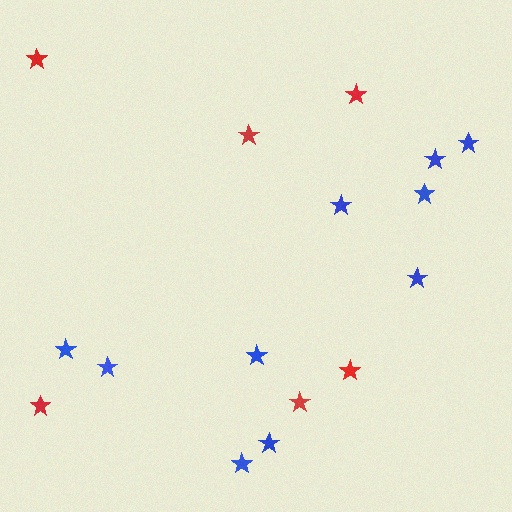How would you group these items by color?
There are 2 groups: one group of red stars (6) and one group of blue stars (10).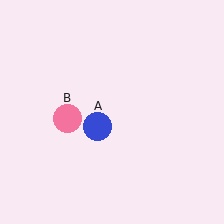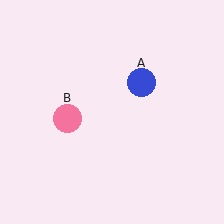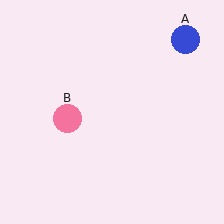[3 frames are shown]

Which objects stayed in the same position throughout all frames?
Pink circle (object B) remained stationary.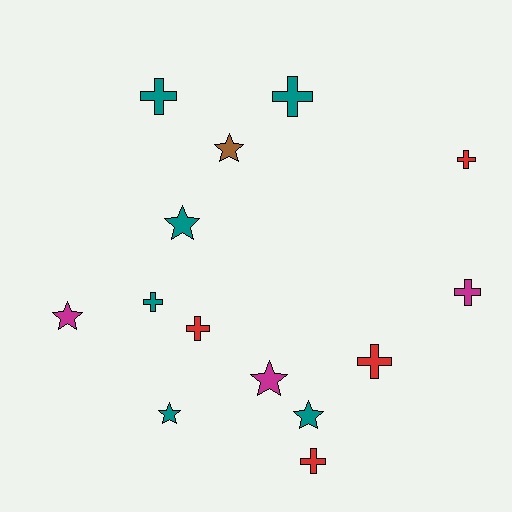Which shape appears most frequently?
Cross, with 8 objects.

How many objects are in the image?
There are 14 objects.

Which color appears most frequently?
Teal, with 6 objects.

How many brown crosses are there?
There are no brown crosses.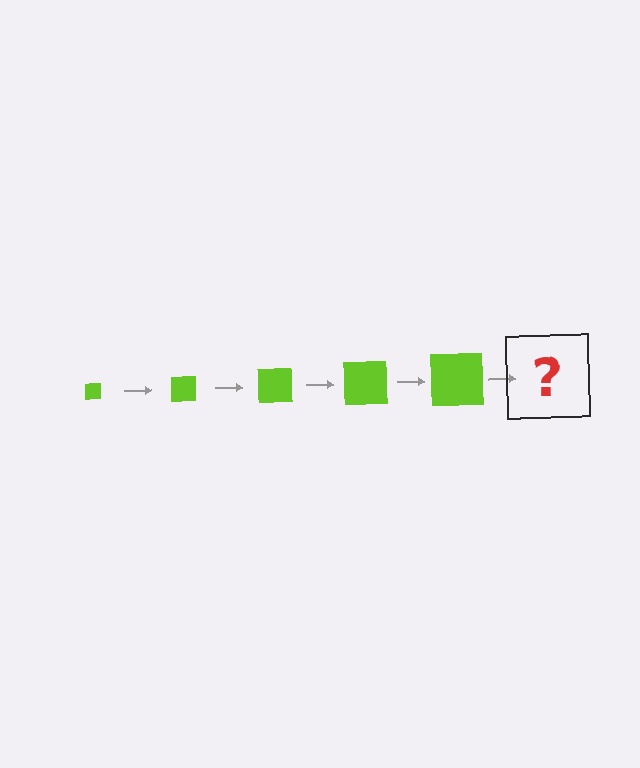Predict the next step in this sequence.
The next step is a lime square, larger than the previous one.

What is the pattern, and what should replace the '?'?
The pattern is that the square gets progressively larger each step. The '?' should be a lime square, larger than the previous one.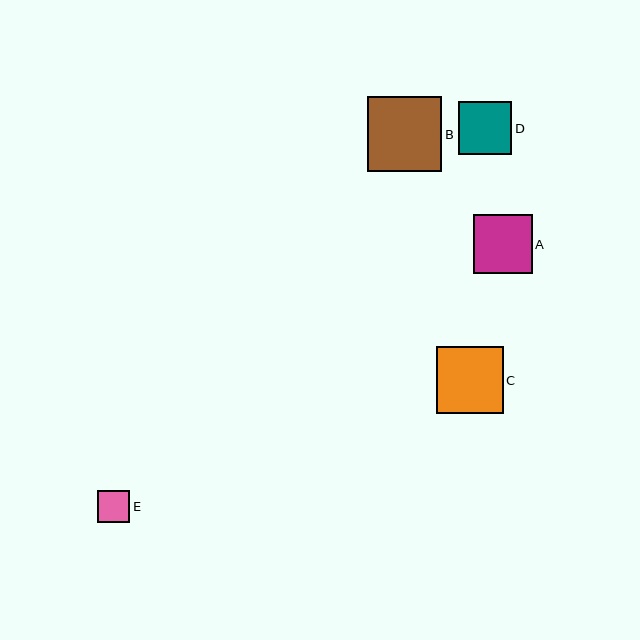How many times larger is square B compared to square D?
Square B is approximately 1.4 times the size of square D.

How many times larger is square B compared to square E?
Square B is approximately 2.3 times the size of square E.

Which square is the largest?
Square B is the largest with a size of approximately 74 pixels.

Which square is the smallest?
Square E is the smallest with a size of approximately 32 pixels.